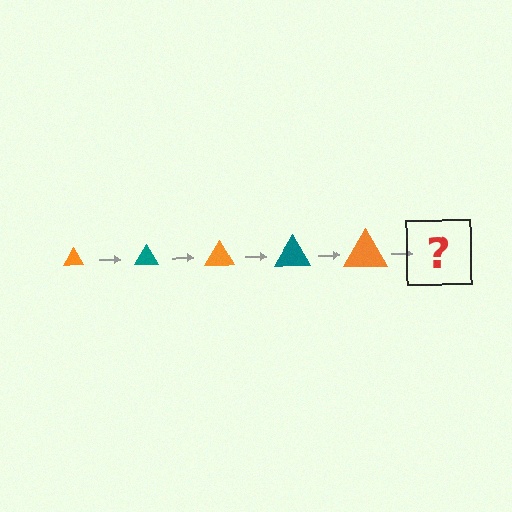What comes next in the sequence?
The next element should be a teal triangle, larger than the previous one.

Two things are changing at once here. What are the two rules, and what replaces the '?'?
The two rules are that the triangle grows larger each step and the color cycles through orange and teal. The '?' should be a teal triangle, larger than the previous one.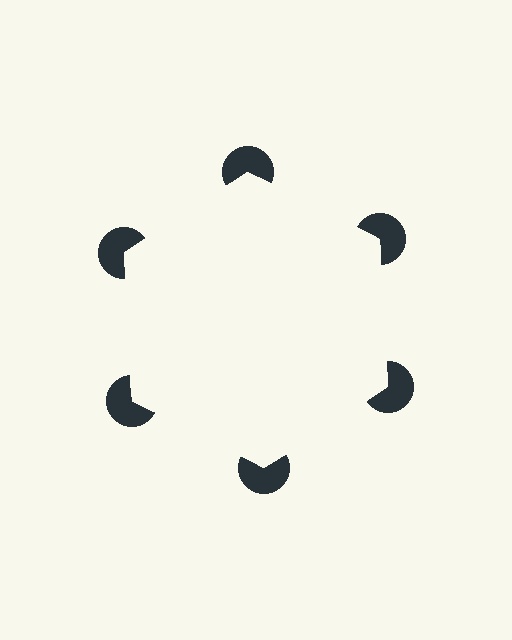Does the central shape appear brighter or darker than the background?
It typically appears slightly brighter than the background, even though no actual brightness change is drawn.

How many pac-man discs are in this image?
There are 6 — one at each vertex of the illusory hexagon.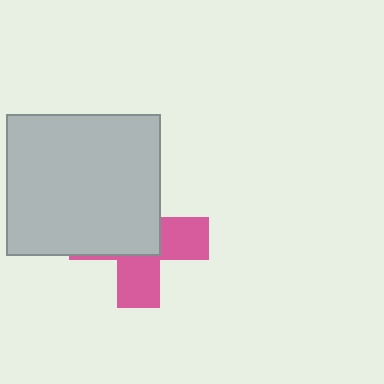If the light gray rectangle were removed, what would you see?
You would see the complete pink cross.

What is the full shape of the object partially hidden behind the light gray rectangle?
The partially hidden object is a pink cross.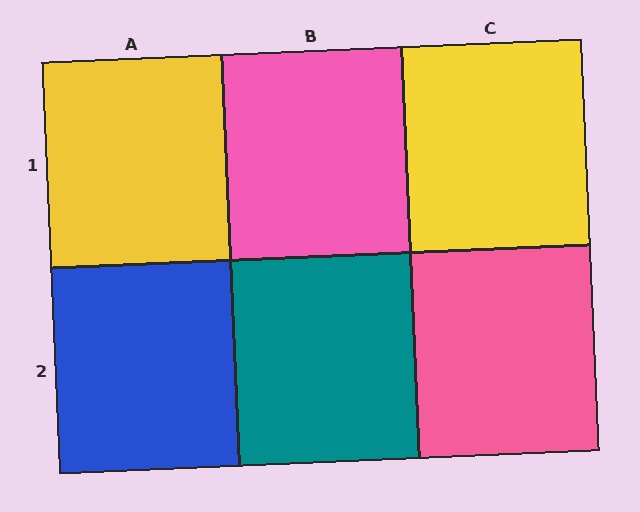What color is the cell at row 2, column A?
Blue.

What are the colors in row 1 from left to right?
Yellow, pink, yellow.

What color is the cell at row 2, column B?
Teal.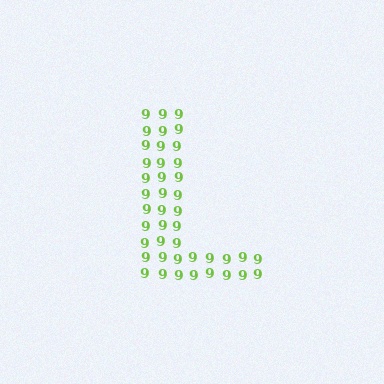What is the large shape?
The large shape is the letter L.